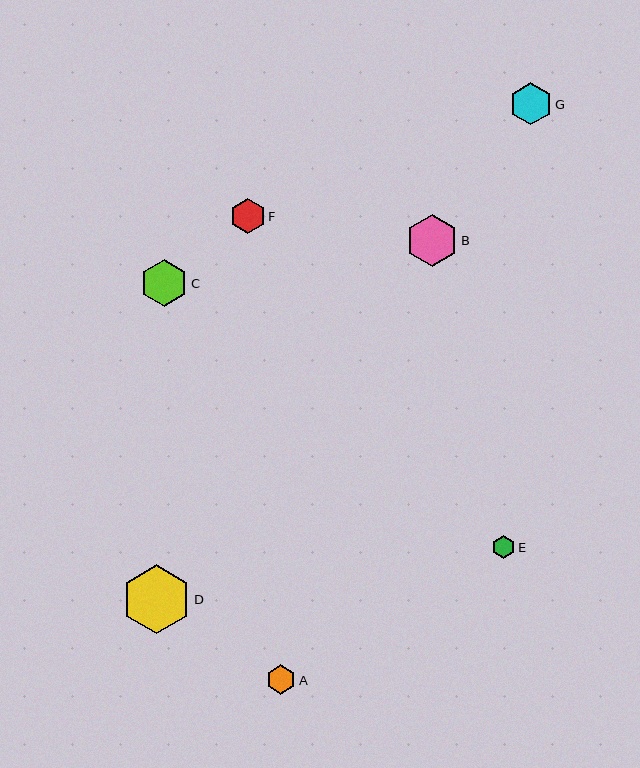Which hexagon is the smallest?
Hexagon E is the smallest with a size of approximately 23 pixels.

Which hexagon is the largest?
Hexagon D is the largest with a size of approximately 68 pixels.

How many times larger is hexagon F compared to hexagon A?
Hexagon F is approximately 1.2 times the size of hexagon A.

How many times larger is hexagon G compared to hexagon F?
Hexagon G is approximately 1.2 times the size of hexagon F.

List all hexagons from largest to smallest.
From largest to smallest: D, B, C, G, F, A, E.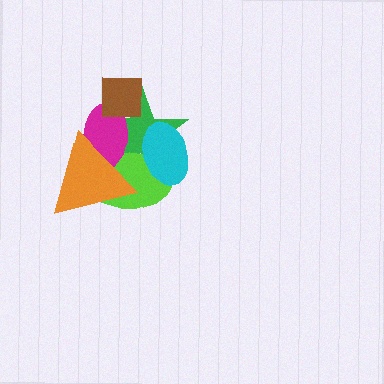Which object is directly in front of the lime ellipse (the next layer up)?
The magenta ellipse is directly in front of the lime ellipse.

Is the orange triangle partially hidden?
No, no other shape covers it.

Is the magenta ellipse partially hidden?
Yes, it is partially covered by another shape.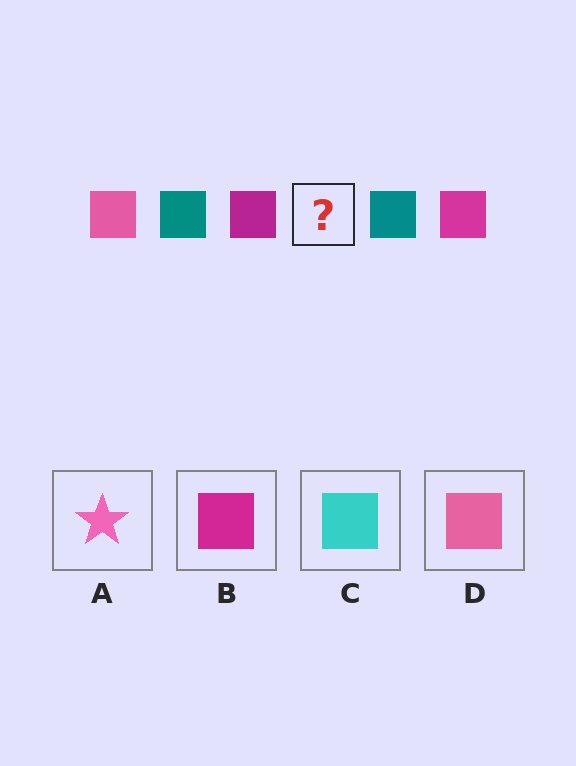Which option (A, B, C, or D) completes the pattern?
D.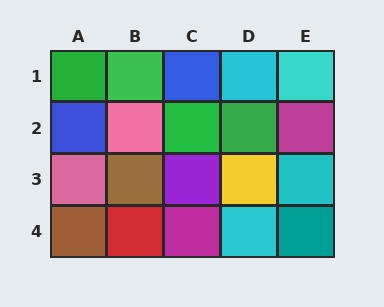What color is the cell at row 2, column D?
Green.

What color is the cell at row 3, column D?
Yellow.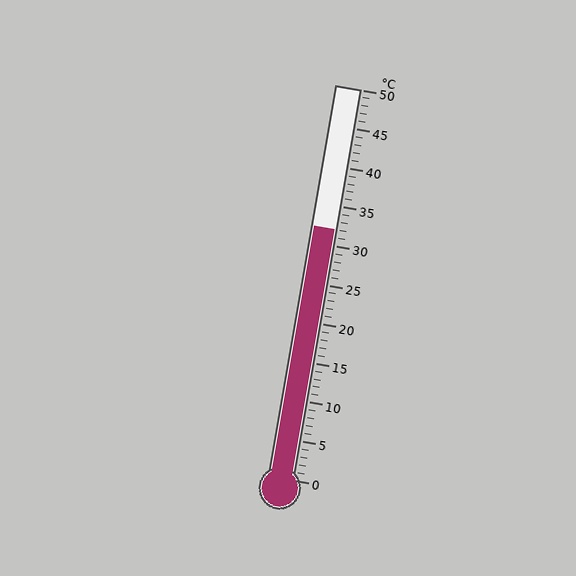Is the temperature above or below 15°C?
The temperature is above 15°C.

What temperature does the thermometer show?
The thermometer shows approximately 32°C.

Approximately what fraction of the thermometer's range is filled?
The thermometer is filled to approximately 65% of its range.